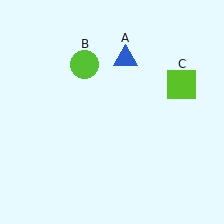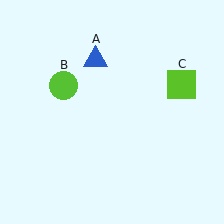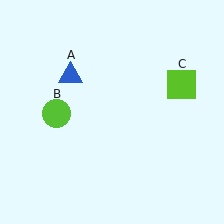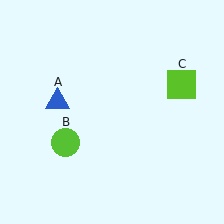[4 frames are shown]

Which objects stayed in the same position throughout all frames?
Lime square (object C) remained stationary.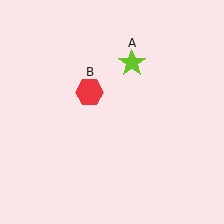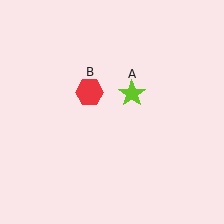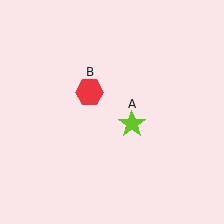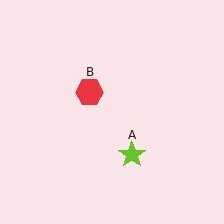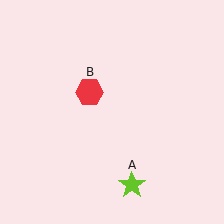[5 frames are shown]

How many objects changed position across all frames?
1 object changed position: lime star (object A).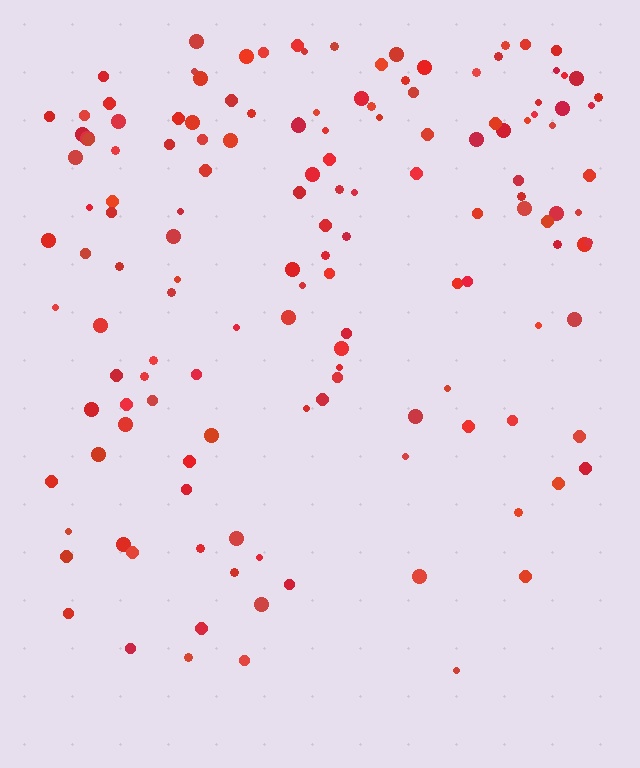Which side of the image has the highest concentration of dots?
The top.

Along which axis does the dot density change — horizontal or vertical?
Vertical.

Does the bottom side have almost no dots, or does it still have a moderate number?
Still a moderate number, just noticeably fewer than the top.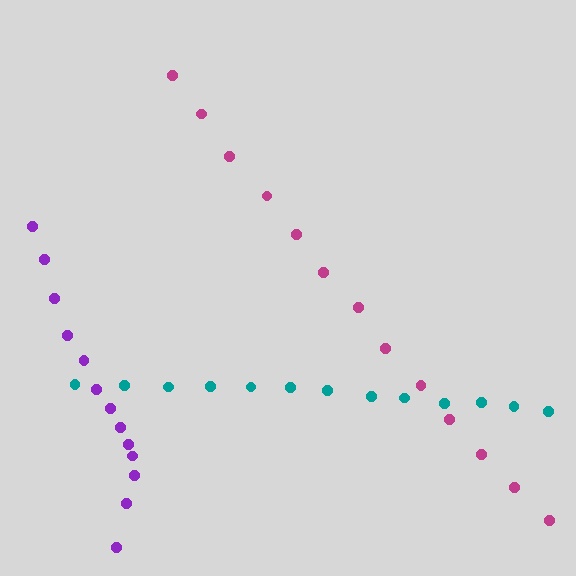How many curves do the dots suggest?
There are 3 distinct paths.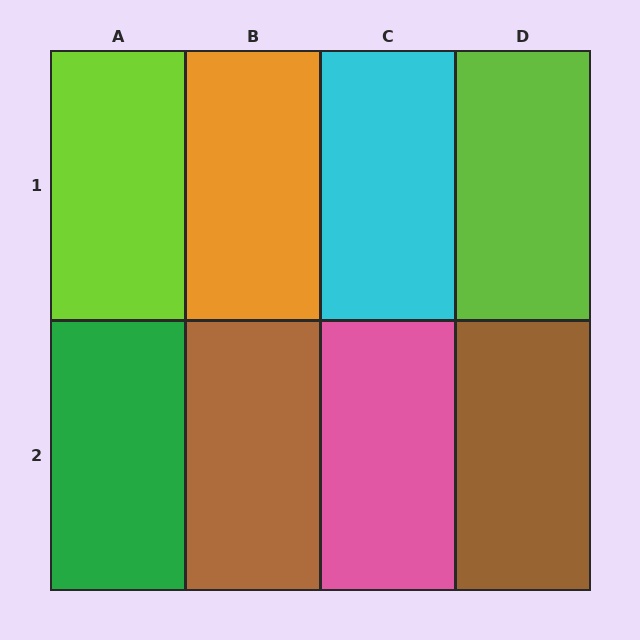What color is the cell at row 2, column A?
Green.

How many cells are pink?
1 cell is pink.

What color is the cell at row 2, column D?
Brown.